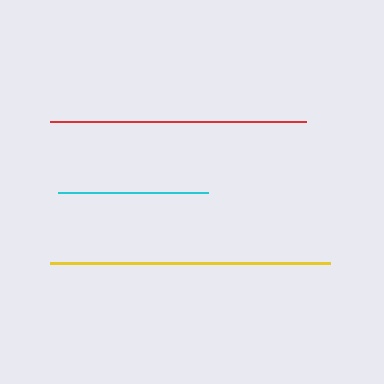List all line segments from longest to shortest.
From longest to shortest: yellow, red, cyan.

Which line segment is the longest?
The yellow line is the longest at approximately 281 pixels.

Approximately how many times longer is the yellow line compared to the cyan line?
The yellow line is approximately 1.9 times the length of the cyan line.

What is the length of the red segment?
The red segment is approximately 256 pixels long.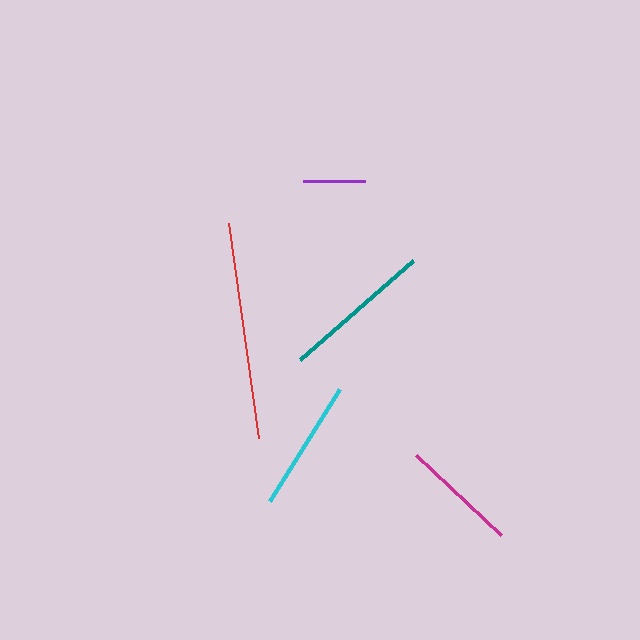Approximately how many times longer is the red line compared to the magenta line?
The red line is approximately 1.9 times the length of the magenta line.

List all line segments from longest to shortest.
From longest to shortest: red, teal, cyan, magenta, purple.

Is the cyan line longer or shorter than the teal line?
The teal line is longer than the cyan line.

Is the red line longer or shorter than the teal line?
The red line is longer than the teal line.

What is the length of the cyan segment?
The cyan segment is approximately 132 pixels long.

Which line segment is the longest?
The red line is the longest at approximately 217 pixels.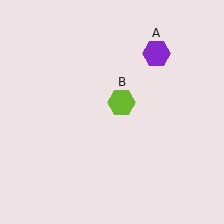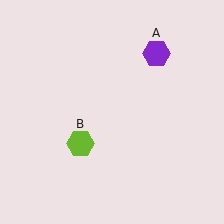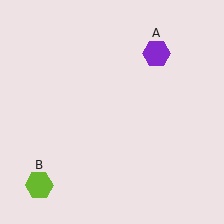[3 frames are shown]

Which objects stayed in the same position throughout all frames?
Purple hexagon (object A) remained stationary.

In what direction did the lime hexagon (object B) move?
The lime hexagon (object B) moved down and to the left.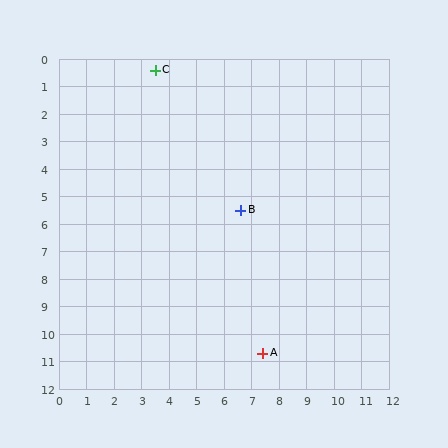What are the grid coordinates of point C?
Point C is at approximately (3.5, 0.4).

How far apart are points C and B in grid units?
Points C and B are about 6.0 grid units apart.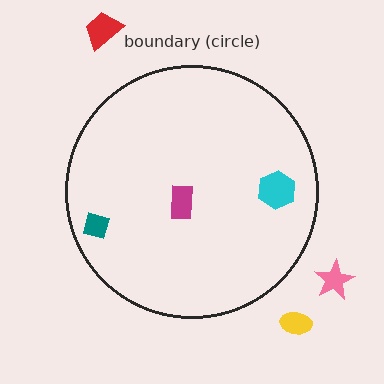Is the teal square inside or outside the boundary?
Inside.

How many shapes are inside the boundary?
3 inside, 3 outside.